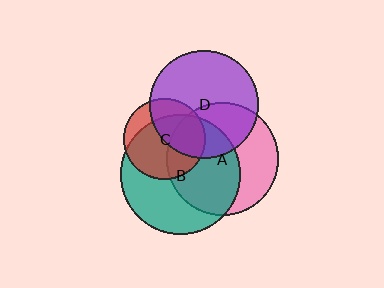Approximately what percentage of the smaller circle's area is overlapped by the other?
Approximately 75%.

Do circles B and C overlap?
Yes.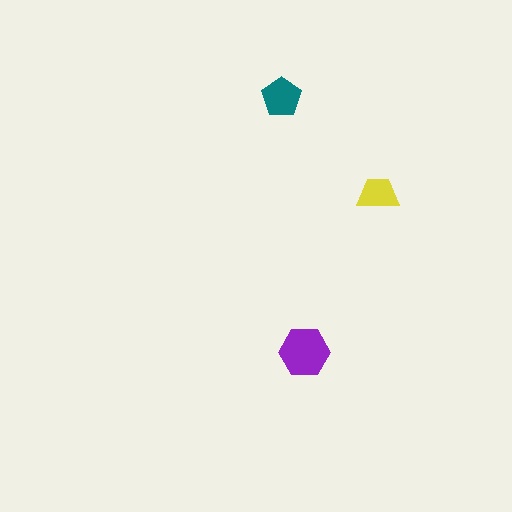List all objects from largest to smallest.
The purple hexagon, the teal pentagon, the yellow trapezoid.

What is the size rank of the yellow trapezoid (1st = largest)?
3rd.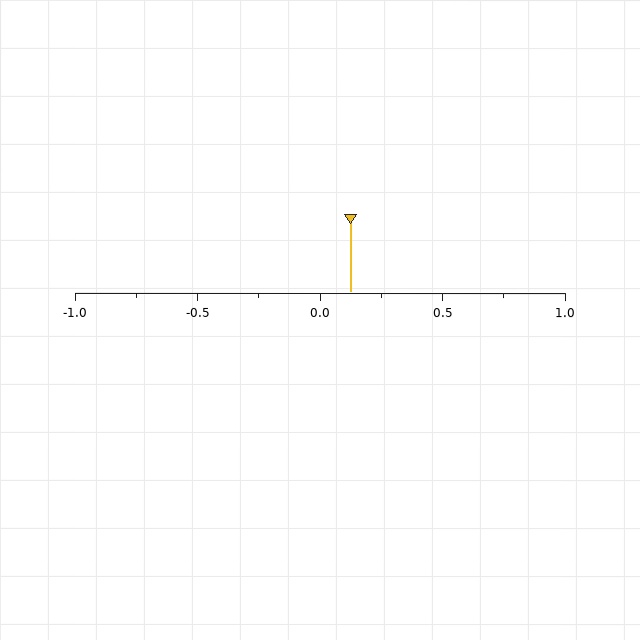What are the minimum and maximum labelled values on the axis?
The axis runs from -1.0 to 1.0.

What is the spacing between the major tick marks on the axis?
The major ticks are spaced 0.5 apart.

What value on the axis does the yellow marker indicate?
The marker indicates approximately 0.12.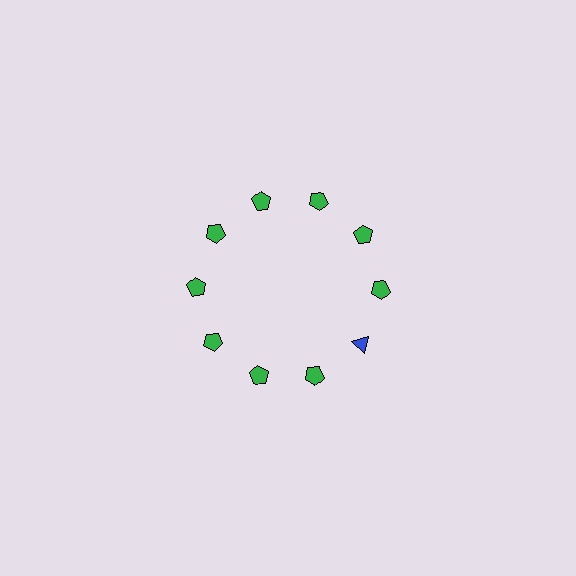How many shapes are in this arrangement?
There are 10 shapes arranged in a ring pattern.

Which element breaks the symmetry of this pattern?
The blue triangle at roughly the 4 o'clock position breaks the symmetry. All other shapes are green pentagons.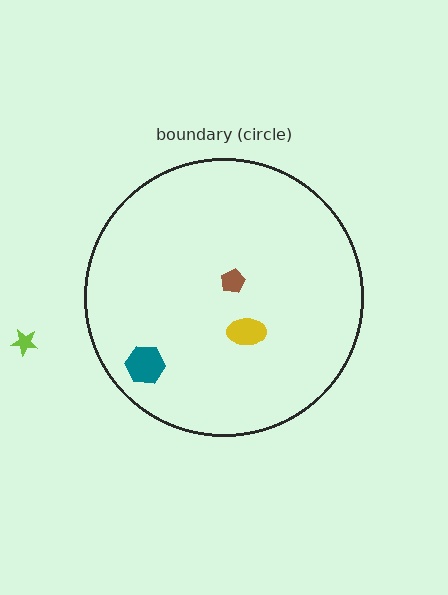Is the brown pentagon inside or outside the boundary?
Inside.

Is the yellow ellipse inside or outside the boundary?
Inside.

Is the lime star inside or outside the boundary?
Outside.